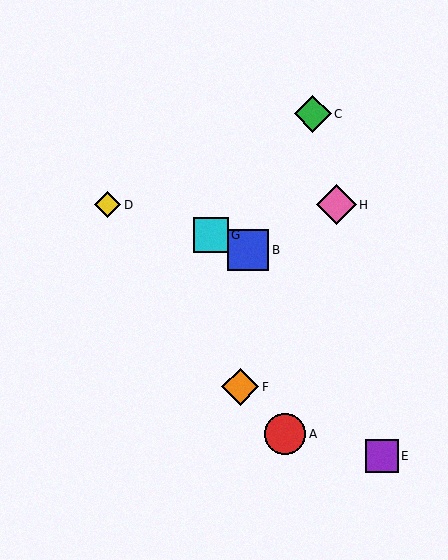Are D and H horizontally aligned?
Yes, both are at y≈205.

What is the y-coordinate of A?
Object A is at y≈434.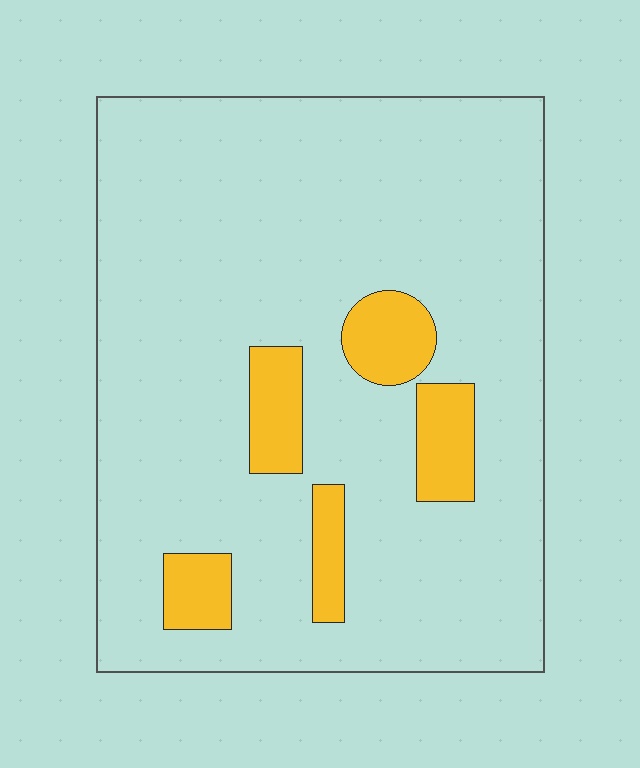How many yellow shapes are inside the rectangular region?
5.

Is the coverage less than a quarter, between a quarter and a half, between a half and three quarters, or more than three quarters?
Less than a quarter.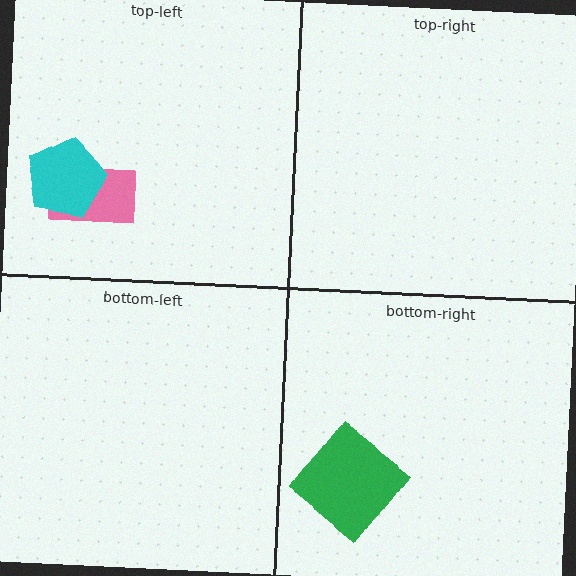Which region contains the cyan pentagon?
The top-left region.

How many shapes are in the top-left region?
2.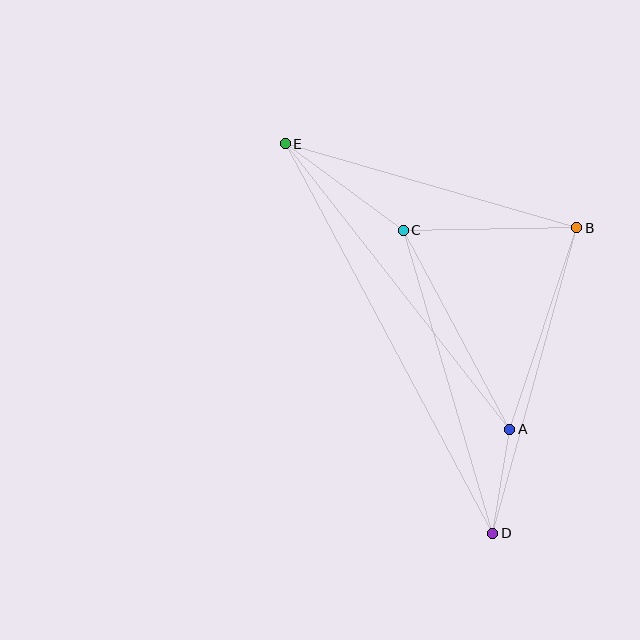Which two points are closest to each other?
Points A and D are closest to each other.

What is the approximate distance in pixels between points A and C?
The distance between A and C is approximately 225 pixels.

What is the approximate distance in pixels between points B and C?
The distance between B and C is approximately 173 pixels.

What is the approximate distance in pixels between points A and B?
The distance between A and B is approximately 212 pixels.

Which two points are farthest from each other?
Points D and E are farthest from each other.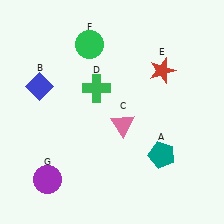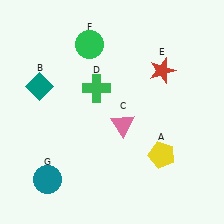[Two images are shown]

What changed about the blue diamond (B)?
In Image 1, B is blue. In Image 2, it changed to teal.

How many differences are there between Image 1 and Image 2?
There are 3 differences between the two images.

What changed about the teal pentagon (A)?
In Image 1, A is teal. In Image 2, it changed to yellow.